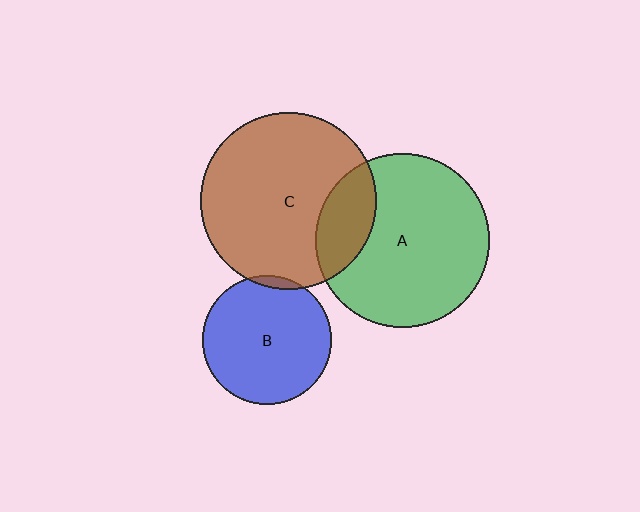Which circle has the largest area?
Circle C (brown).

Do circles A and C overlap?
Yes.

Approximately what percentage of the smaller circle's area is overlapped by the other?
Approximately 20%.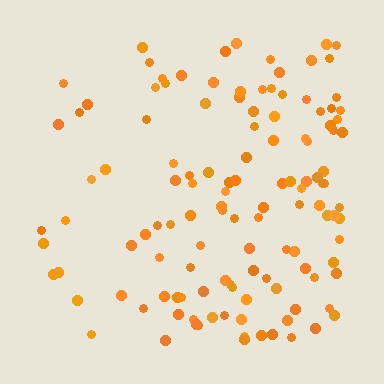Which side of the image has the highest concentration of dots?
The right.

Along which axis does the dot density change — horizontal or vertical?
Horizontal.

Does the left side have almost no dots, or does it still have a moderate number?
Still a moderate number, just noticeably fewer than the right.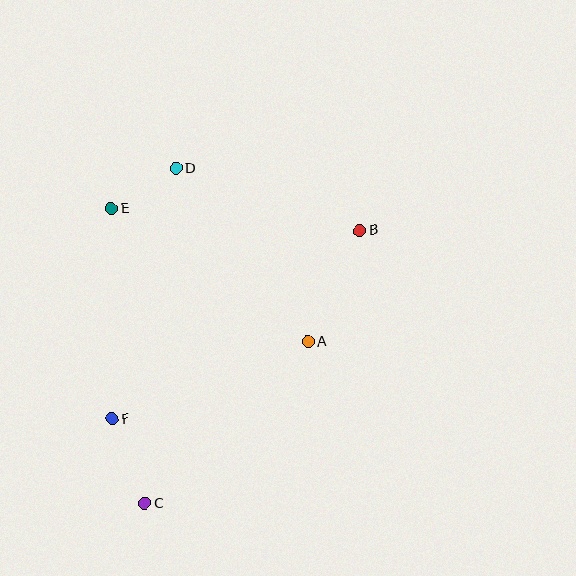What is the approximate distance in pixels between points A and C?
The distance between A and C is approximately 230 pixels.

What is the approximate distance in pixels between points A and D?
The distance between A and D is approximately 218 pixels.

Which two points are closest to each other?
Points D and E are closest to each other.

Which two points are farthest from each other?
Points B and C are farthest from each other.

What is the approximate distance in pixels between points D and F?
The distance between D and F is approximately 259 pixels.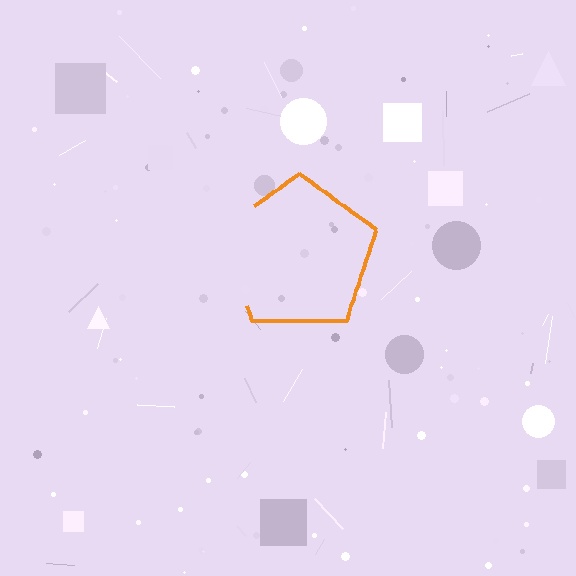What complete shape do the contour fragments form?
The contour fragments form a pentagon.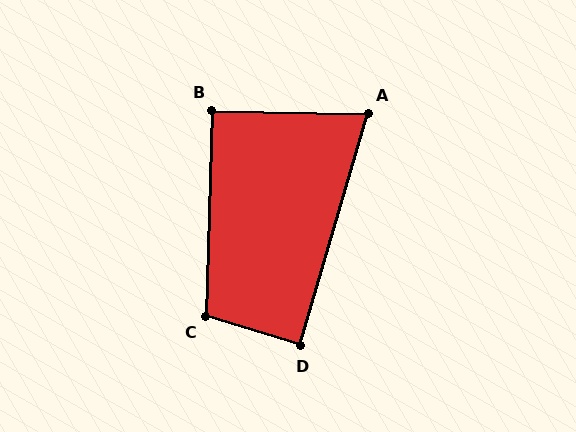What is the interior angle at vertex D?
Approximately 89 degrees (approximately right).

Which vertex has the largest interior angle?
C, at approximately 105 degrees.